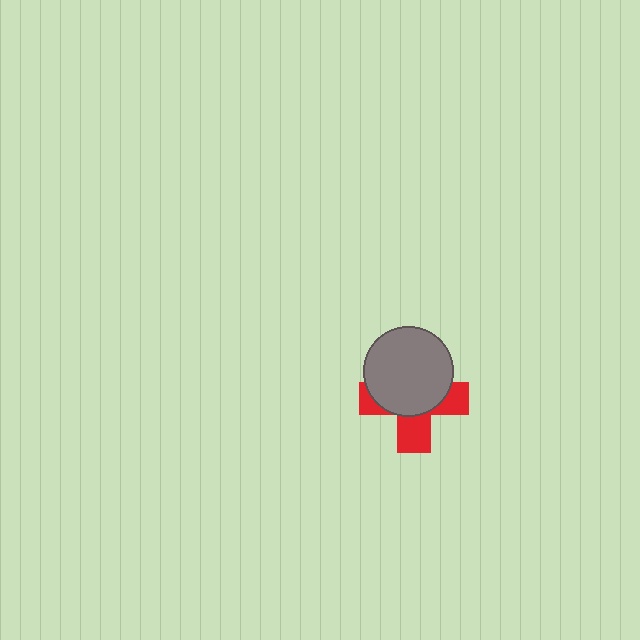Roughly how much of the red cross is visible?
A small part of it is visible (roughly 42%).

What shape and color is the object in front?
The object in front is a gray circle.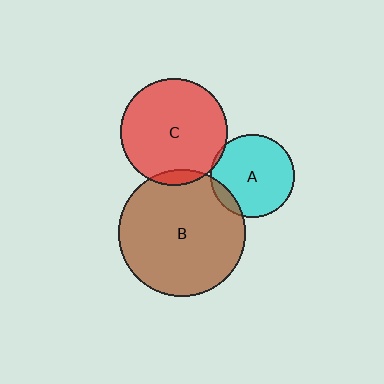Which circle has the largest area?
Circle B (brown).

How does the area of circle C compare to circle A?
Approximately 1.7 times.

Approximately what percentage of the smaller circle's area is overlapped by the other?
Approximately 5%.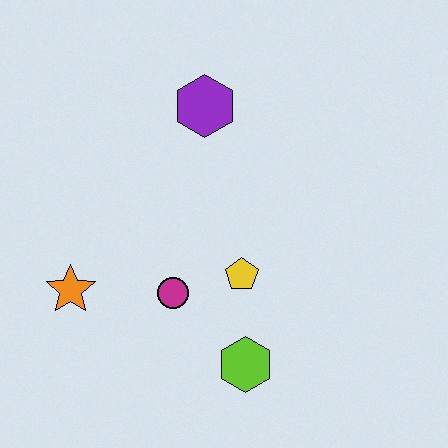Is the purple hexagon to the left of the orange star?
No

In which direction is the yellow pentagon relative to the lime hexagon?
The yellow pentagon is above the lime hexagon.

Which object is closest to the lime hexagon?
The yellow pentagon is closest to the lime hexagon.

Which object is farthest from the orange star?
The purple hexagon is farthest from the orange star.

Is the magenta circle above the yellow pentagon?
No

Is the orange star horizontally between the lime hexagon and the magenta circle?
No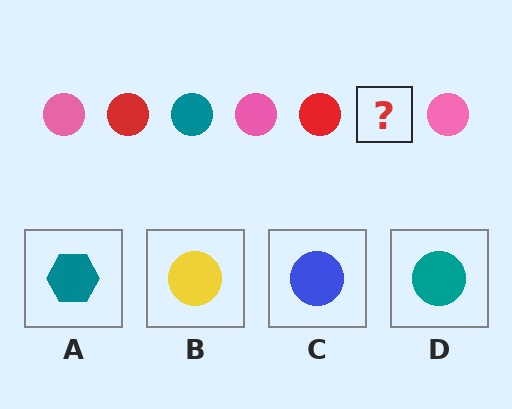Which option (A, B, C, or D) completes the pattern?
D.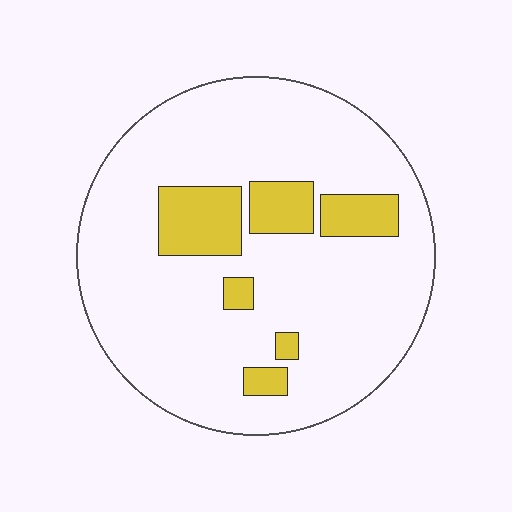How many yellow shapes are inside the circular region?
6.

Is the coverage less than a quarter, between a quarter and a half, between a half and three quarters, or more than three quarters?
Less than a quarter.